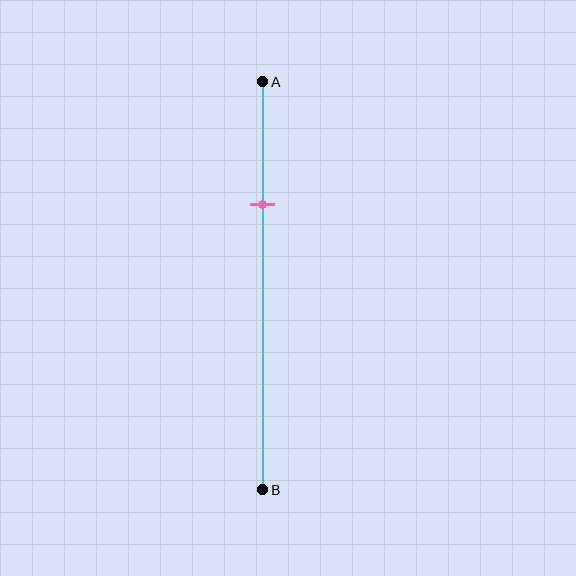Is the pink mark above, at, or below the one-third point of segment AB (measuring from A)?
The pink mark is above the one-third point of segment AB.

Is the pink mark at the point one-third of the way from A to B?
No, the mark is at about 30% from A, not at the 33% one-third point.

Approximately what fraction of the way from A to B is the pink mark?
The pink mark is approximately 30% of the way from A to B.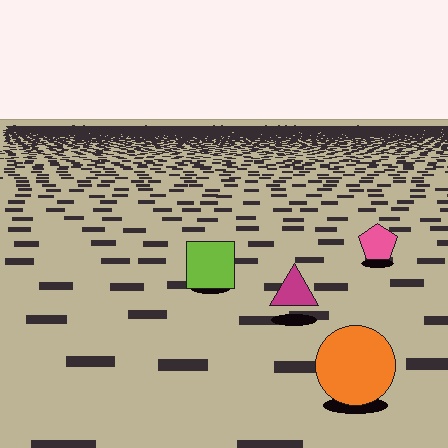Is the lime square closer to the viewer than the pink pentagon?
Yes. The lime square is closer — you can tell from the texture gradient: the ground texture is coarser near it.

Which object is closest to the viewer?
The orange circle is closest. The texture marks near it are larger and more spread out.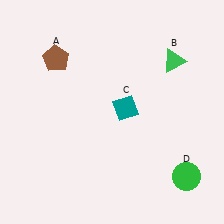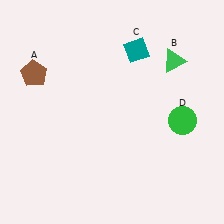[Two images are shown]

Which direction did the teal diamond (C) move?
The teal diamond (C) moved up.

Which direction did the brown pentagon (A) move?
The brown pentagon (A) moved left.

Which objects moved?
The objects that moved are: the brown pentagon (A), the teal diamond (C), the green circle (D).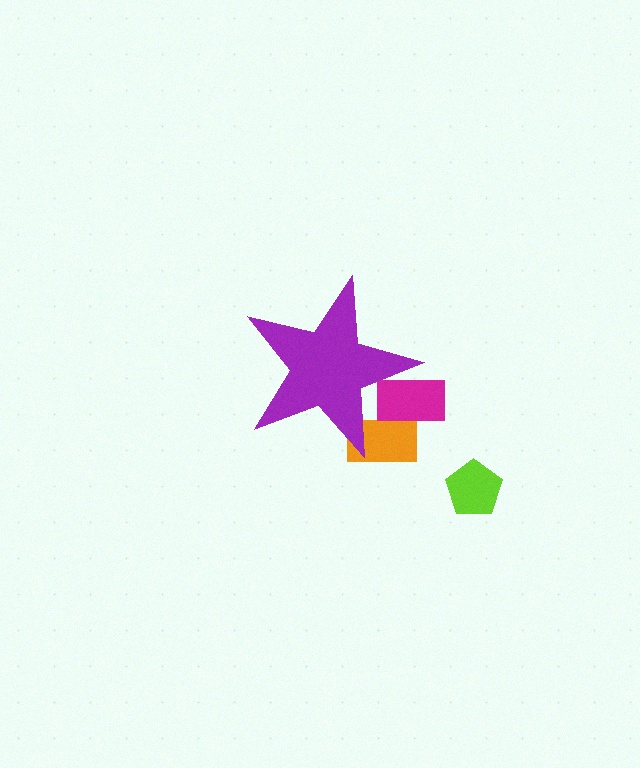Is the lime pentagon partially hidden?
No, the lime pentagon is fully visible.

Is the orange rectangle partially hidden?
Yes, the orange rectangle is partially hidden behind the purple star.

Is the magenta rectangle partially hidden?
Yes, the magenta rectangle is partially hidden behind the purple star.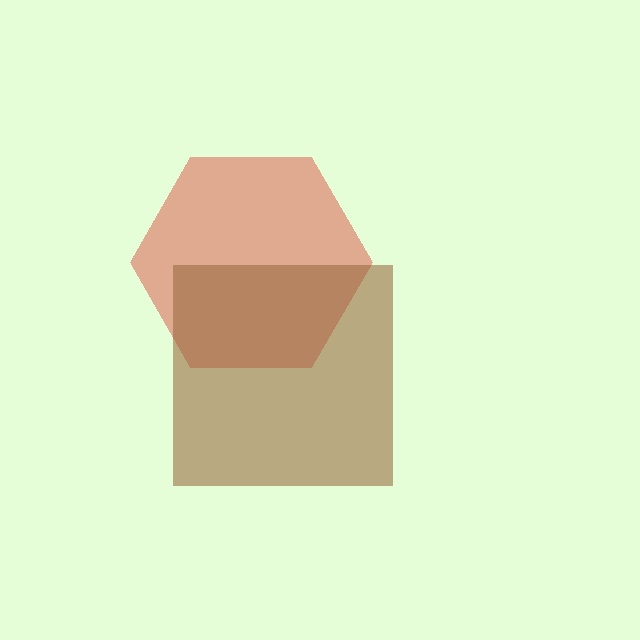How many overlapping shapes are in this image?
There are 2 overlapping shapes in the image.